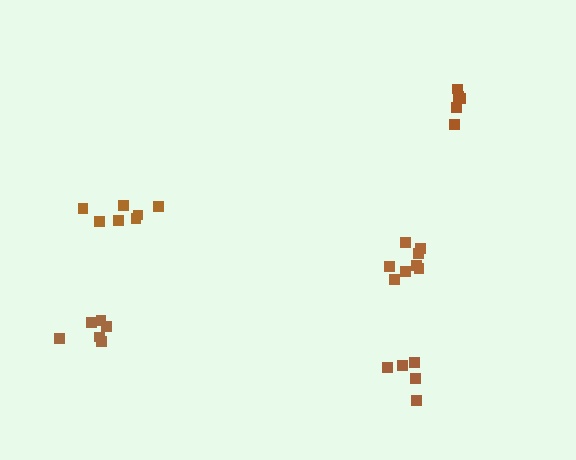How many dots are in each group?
Group 1: 8 dots, Group 2: 6 dots, Group 3: 5 dots, Group 4: 5 dots, Group 5: 7 dots (31 total).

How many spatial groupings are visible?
There are 5 spatial groupings.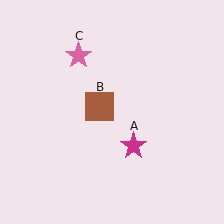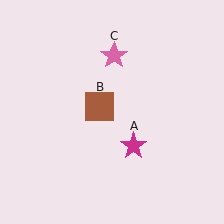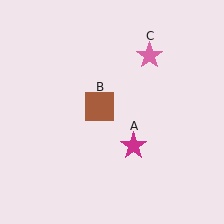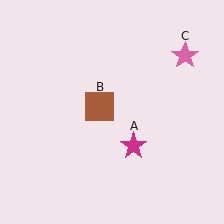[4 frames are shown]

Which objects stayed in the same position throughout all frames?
Magenta star (object A) and brown square (object B) remained stationary.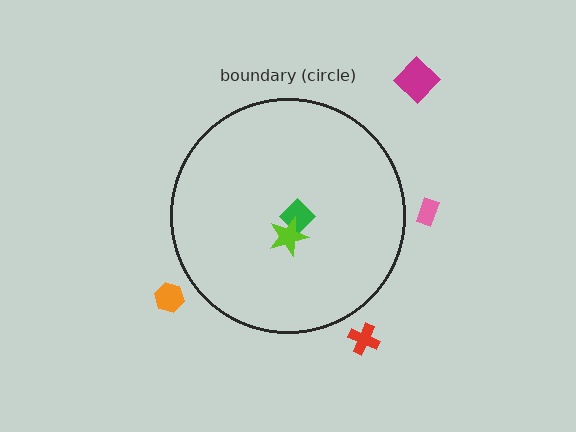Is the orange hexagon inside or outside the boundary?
Outside.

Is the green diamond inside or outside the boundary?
Inside.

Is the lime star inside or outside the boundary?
Inside.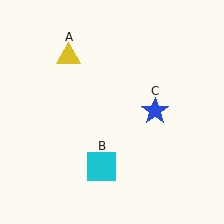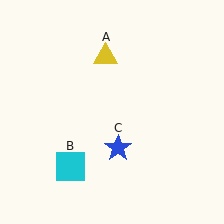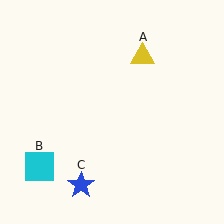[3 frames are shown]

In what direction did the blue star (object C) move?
The blue star (object C) moved down and to the left.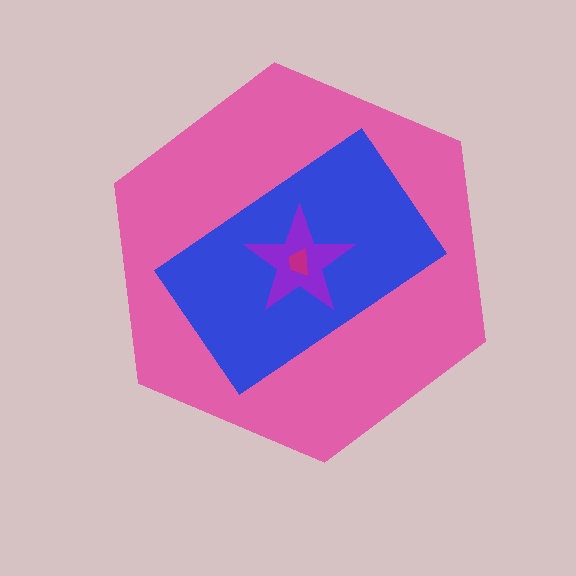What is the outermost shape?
The pink hexagon.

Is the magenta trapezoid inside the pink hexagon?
Yes.